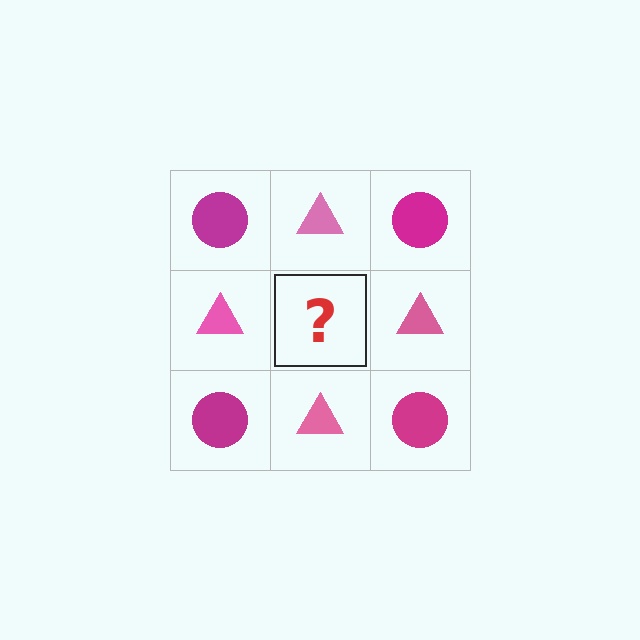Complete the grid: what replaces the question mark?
The question mark should be replaced with a magenta circle.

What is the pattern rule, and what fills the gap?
The rule is that it alternates magenta circle and pink triangle in a checkerboard pattern. The gap should be filled with a magenta circle.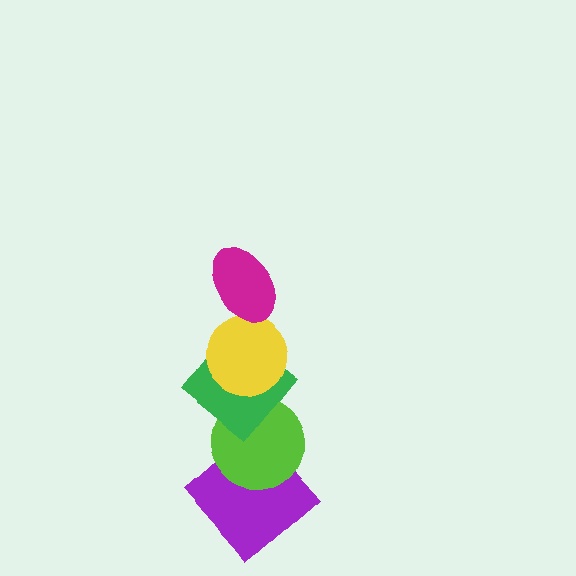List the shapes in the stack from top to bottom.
From top to bottom: the magenta ellipse, the yellow circle, the green diamond, the lime circle, the purple diamond.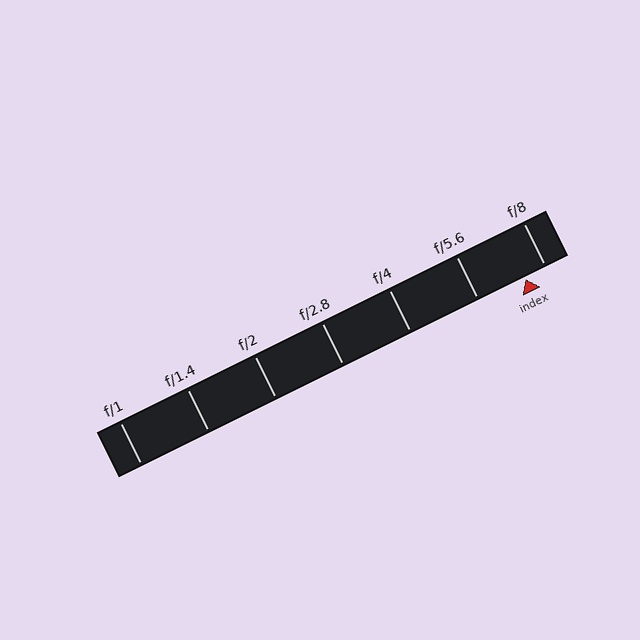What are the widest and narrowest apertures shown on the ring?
The widest aperture shown is f/1 and the narrowest is f/8.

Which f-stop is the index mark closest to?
The index mark is closest to f/8.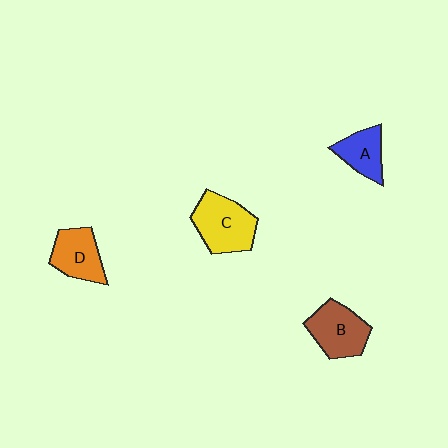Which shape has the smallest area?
Shape A (blue).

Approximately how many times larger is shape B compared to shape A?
Approximately 1.4 times.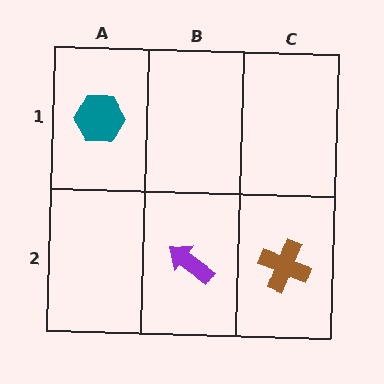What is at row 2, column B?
A purple arrow.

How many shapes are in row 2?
2 shapes.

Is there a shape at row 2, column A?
No, that cell is empty.